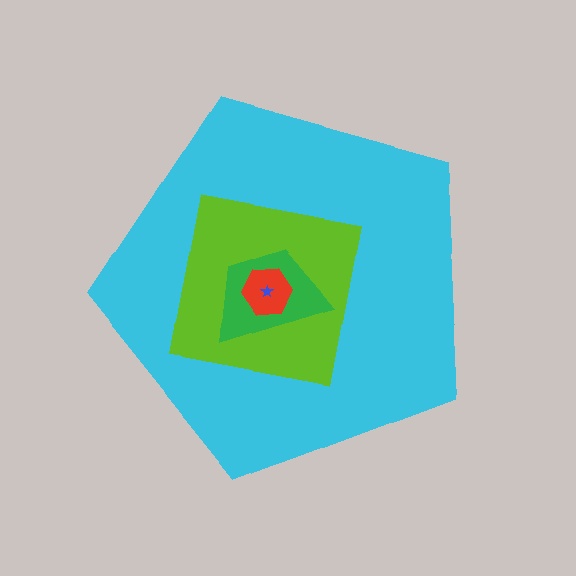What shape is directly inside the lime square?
The green trapezoid.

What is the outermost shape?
The cyan pentagon.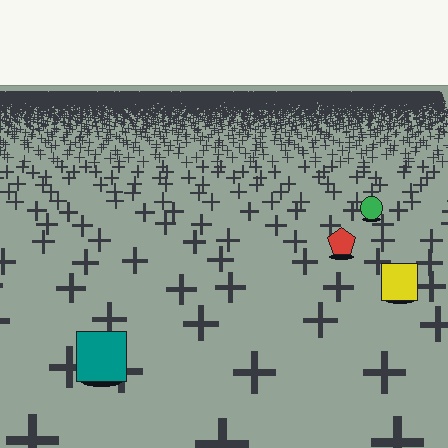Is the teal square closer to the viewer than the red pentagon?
Yes. The teal square is closer — you can tell from the texture gradient: the ground texture is coarser near it.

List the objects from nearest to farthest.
From nearest to farthest: the teal square, the yellow square, the red pentagon, the green circle.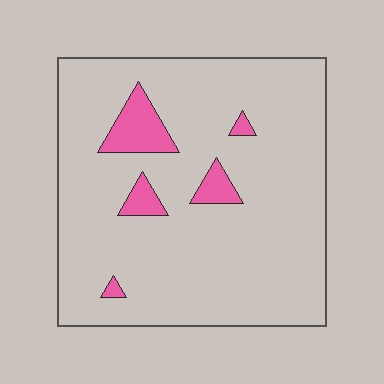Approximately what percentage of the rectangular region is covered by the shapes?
Approximately 10%.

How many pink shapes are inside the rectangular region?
5.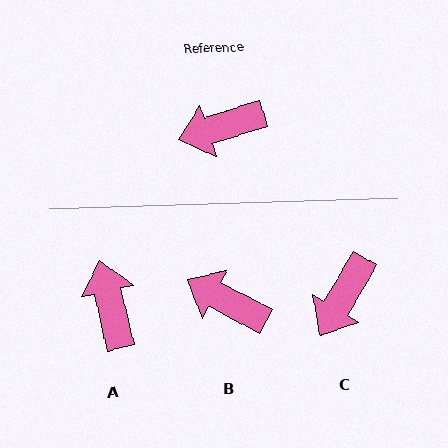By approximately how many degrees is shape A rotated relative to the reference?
Approximately 94 degrees clockwise.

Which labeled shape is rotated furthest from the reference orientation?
A, about 94 degrees away.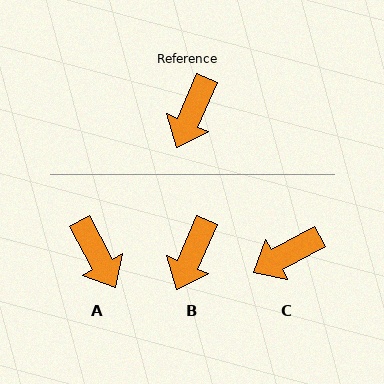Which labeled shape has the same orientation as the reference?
B.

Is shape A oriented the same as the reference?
No, it is off by about 52 degrees.